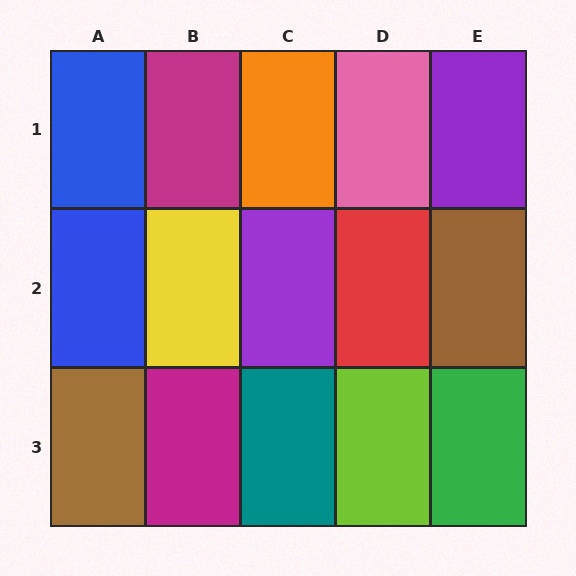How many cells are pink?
1 cell is pink.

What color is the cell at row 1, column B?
Magenta.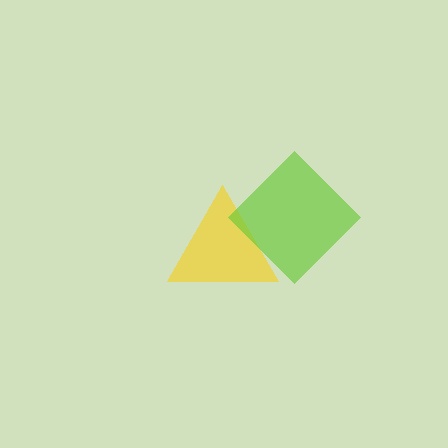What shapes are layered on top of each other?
The layered shapes are: a yellow triangle, a lime diamond.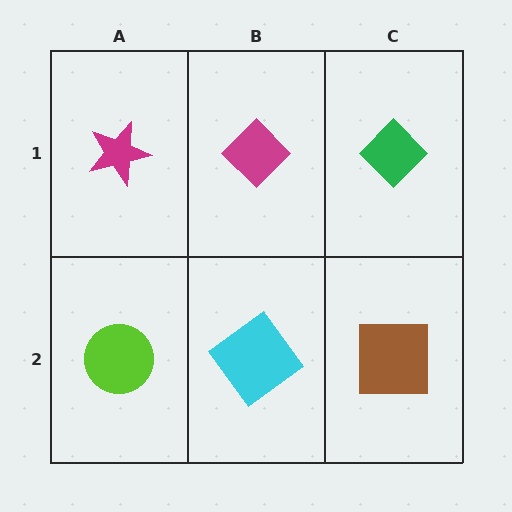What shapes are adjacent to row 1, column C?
A brown square (row 2, column C), a magenta diamond (row 1, column B).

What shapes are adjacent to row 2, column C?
A green diamond (row 1, column C), a cyan diamond (row 2, column B).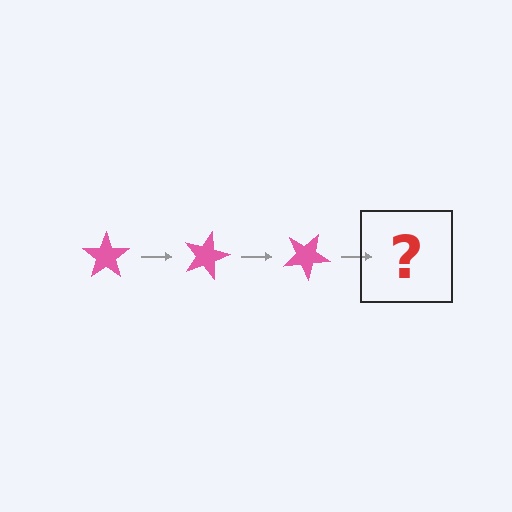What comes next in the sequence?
The next element should be a pink star rotated 45 degrees.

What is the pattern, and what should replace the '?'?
The pattern is that the star rotates 15 degrees each step. The '?' should be a pink star rotated 45 degrees.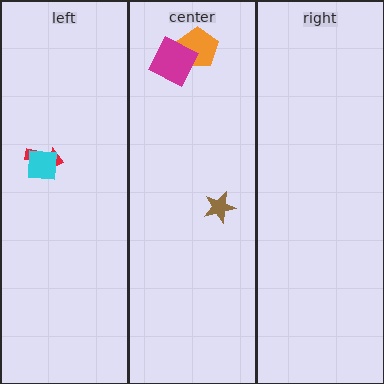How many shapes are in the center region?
3.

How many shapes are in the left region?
2.